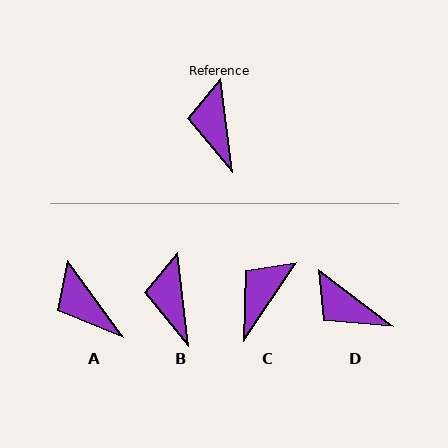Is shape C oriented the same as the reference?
No, it is off by about 41 degrees.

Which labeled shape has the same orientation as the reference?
B.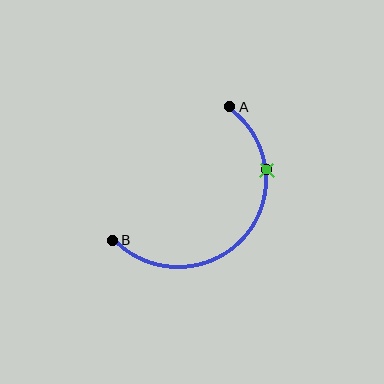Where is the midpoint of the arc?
The arc midpoint is the point on the curve farthest from the straight line joining A and B. It sits below and to the right of that line.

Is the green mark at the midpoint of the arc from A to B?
No. The green mark lies on the arc but is closer to endpoint A. The arc midpoint would be at the point on the curve equidistant along the arc from both A and B.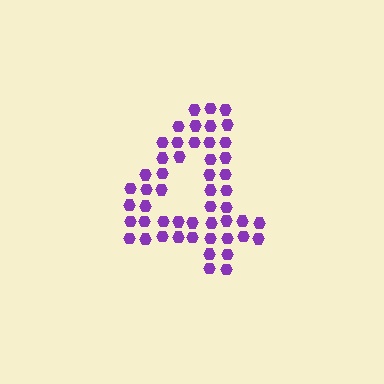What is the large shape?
The large shape is the digit 4.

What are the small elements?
The small elements are hexagons.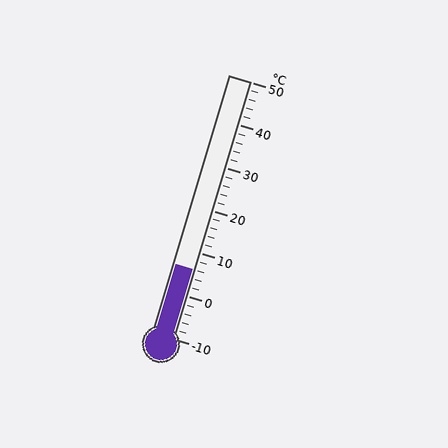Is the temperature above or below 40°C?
The temperature is below 40°C.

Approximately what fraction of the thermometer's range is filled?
The thermometer is filled to approximately 25% of its range.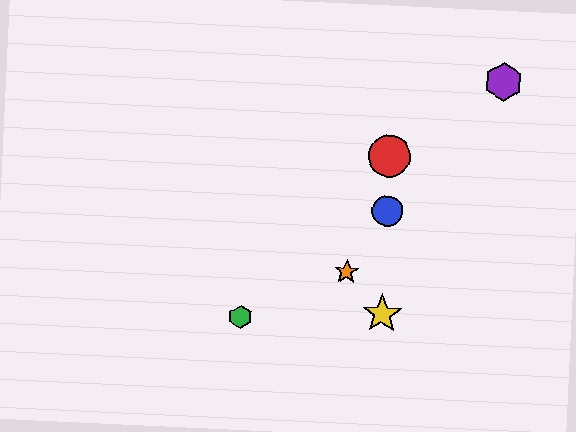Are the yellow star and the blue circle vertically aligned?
Yes, both are at x≈382.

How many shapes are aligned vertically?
3 shapes (the red circle, the blue circle, the yellow star) are aligned vertically.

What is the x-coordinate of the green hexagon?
The green hexagon is at x≈240.